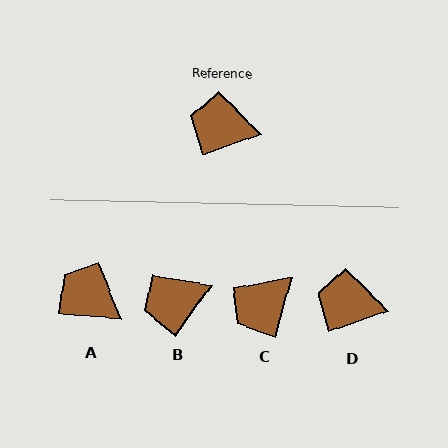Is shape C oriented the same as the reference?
No, it is off by about 55 degrees.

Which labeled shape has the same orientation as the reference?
D.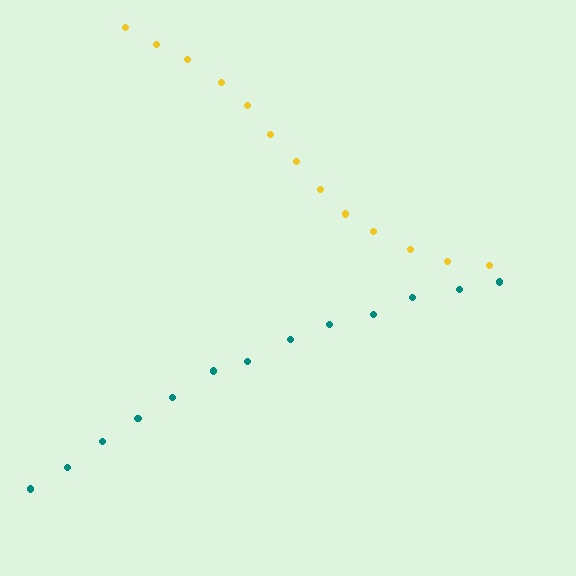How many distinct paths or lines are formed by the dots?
There are 2 distinct paths.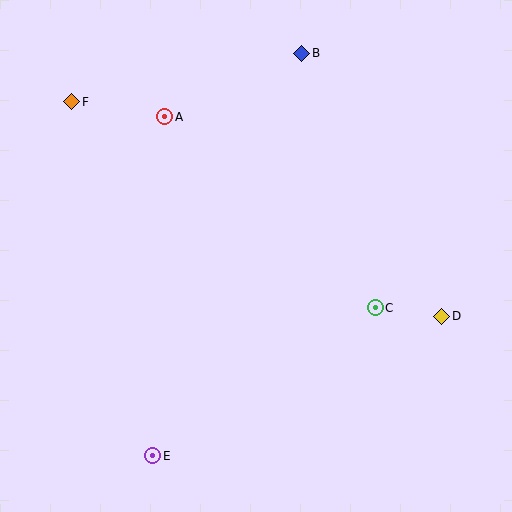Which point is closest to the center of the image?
Point C at (375, 308) is closest to the center.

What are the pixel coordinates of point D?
Point D is at (442, 316).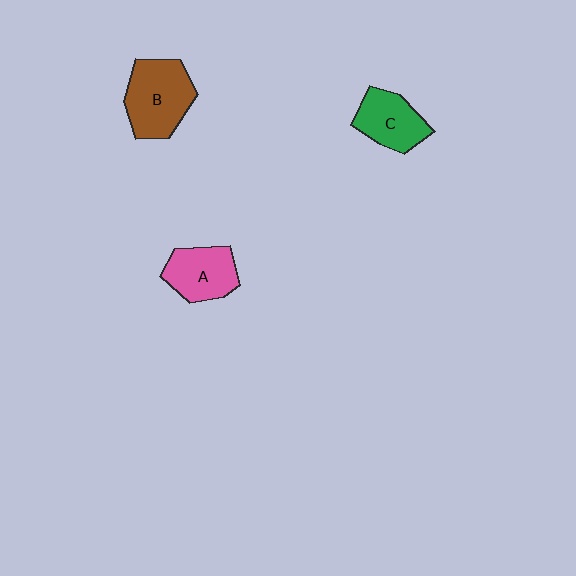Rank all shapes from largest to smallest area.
From largest to smallest: B (brown), A (pink), C (green).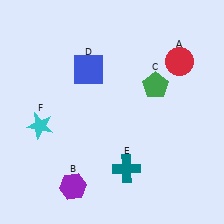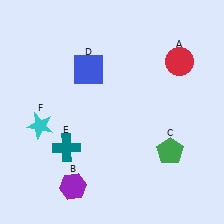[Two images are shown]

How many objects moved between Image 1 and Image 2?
2 objects moved between the two images.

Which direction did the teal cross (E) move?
The teal cross (E) moved left.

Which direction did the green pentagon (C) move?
The green pentagon (C) moved down.